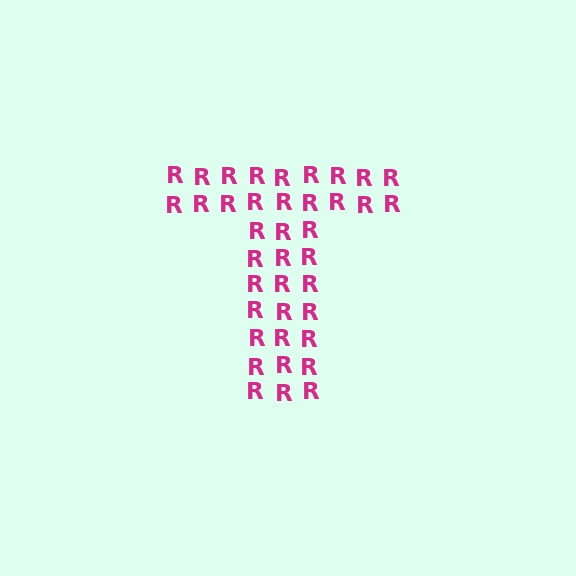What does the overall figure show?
The overall figure shows the letter T.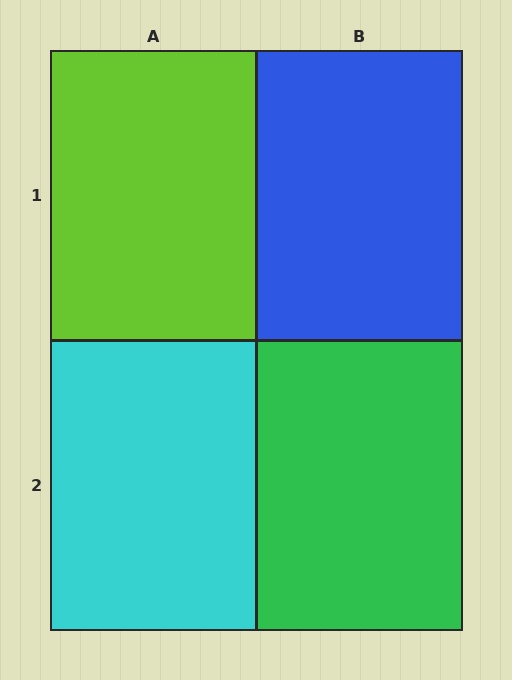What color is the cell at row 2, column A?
Cyan.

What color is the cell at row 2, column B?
Green.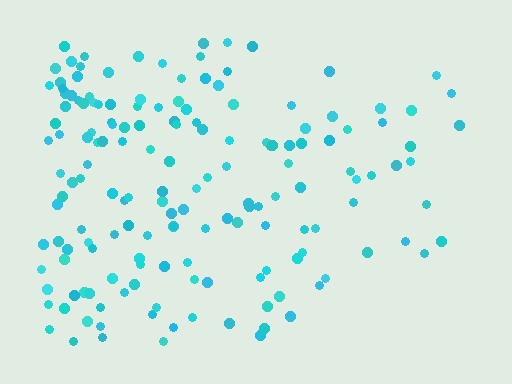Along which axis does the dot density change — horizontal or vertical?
Horizontal.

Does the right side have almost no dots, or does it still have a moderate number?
Still a moderate number, just noticeably fewer than the left.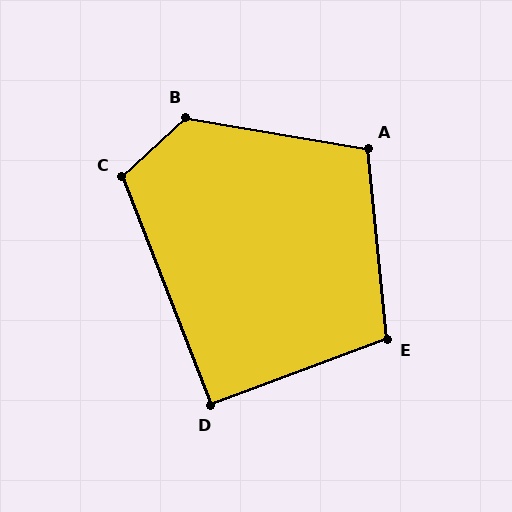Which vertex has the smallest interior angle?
D, at approximately 91 degrees.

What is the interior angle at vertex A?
Approximately 105 degrees (obtuse).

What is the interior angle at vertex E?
Approximately 105 degrees (obtuse).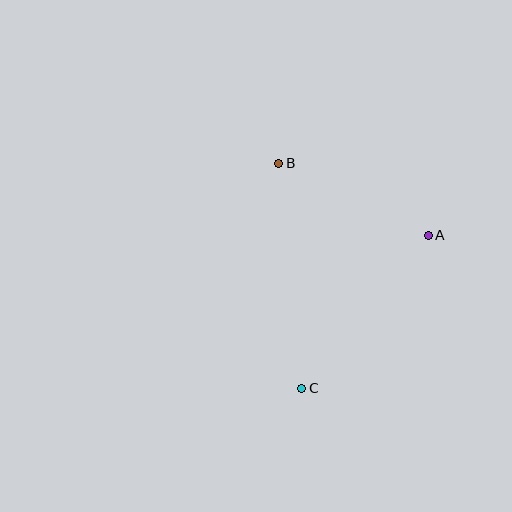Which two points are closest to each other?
Points A and B are closest to each other.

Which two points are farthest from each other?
Points B and C are farthest from each other.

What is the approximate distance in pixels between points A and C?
The distance between A and C is approximately 198 pixels.